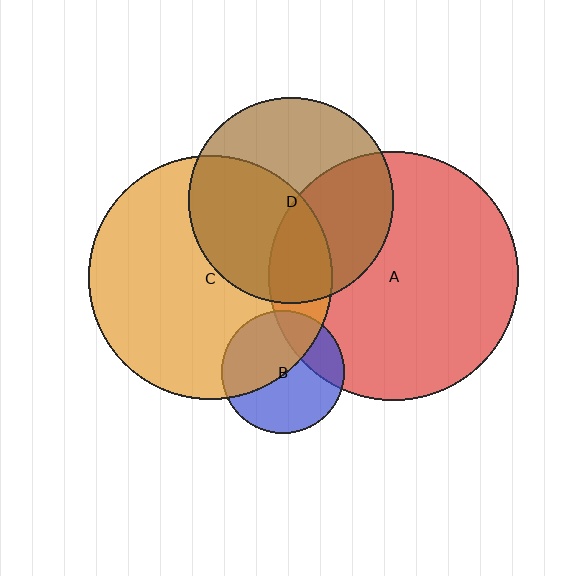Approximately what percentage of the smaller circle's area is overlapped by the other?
Approximately 45%.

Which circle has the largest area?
Circle A (red).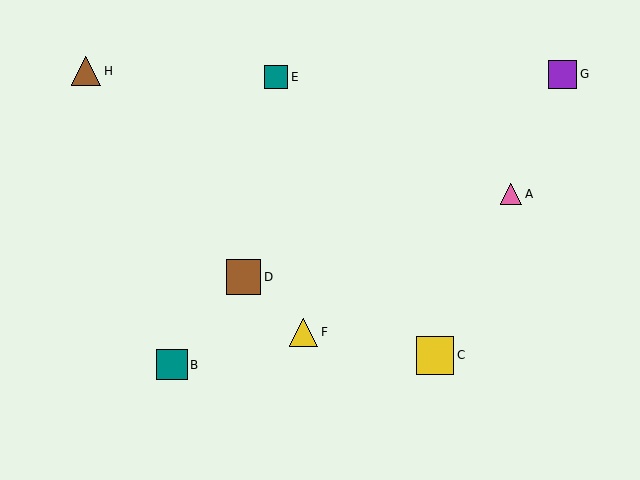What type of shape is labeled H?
Shape H is a brown triangle.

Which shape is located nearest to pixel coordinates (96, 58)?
The brown triangle (labeled H) at (86, 71) is nearest to that location.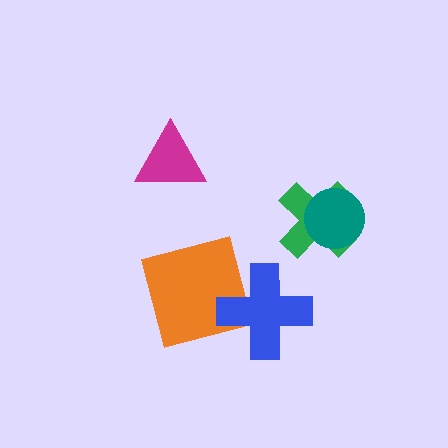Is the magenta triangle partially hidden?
No, no other shape covers it.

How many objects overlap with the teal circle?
1 object overlaps with the teal circle.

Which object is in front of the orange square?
The blue cross is in front of the orange square.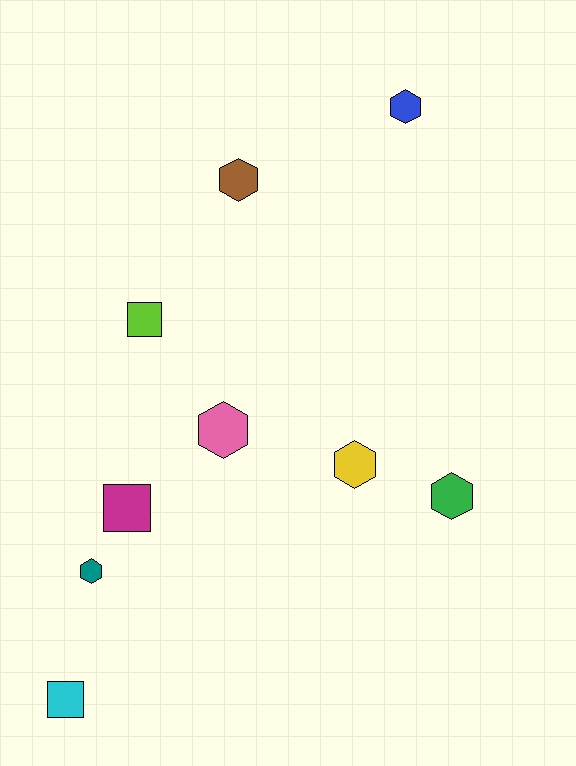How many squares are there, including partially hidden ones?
There are 3 squares.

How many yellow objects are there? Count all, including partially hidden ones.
There is 1 yellow object.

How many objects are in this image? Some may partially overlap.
There are 9 objects.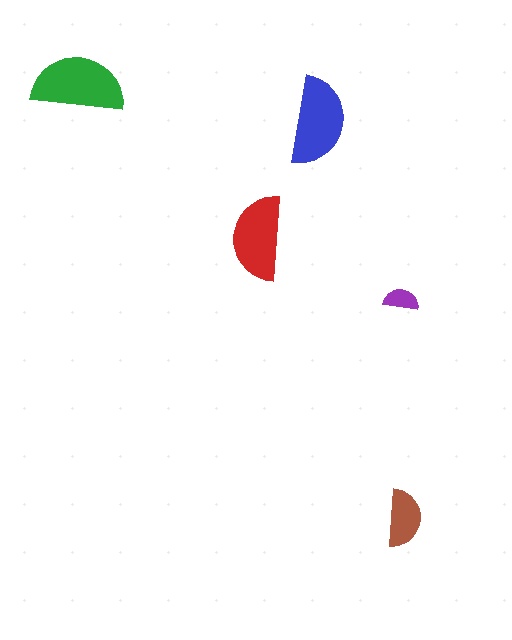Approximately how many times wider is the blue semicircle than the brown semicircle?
About 1.5 times wider.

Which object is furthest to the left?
The green semicircle is leftmost.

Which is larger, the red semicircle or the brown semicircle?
The red one.